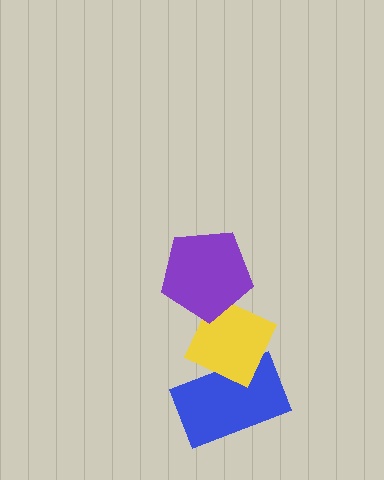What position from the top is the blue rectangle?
The blue rectangle is 3rd from the top.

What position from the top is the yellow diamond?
The yellow diamond is 2nd from the top.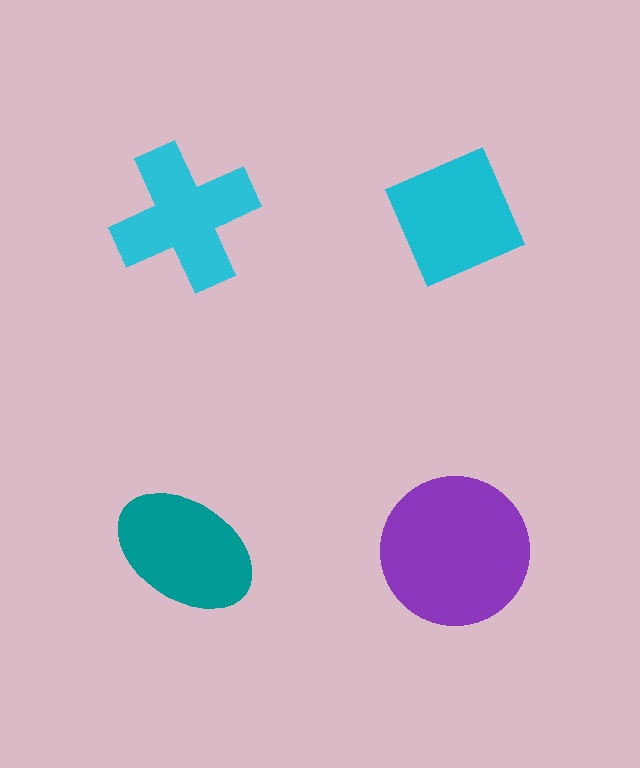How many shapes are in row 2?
2 shapes.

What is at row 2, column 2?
A purple circle.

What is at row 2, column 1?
A teal ellipse.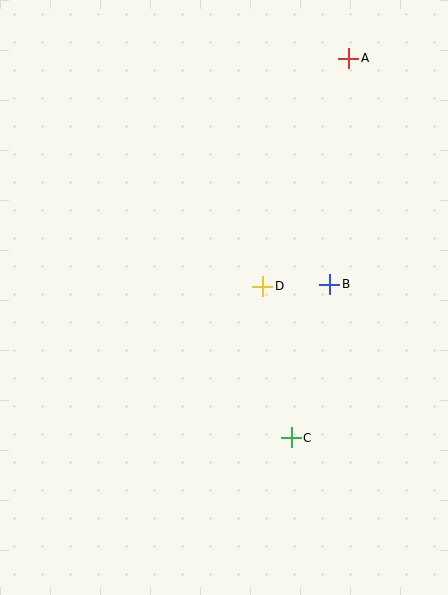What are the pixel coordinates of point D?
Point D is at (263, 286).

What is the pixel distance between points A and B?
The distance between A and B is 227 pixels.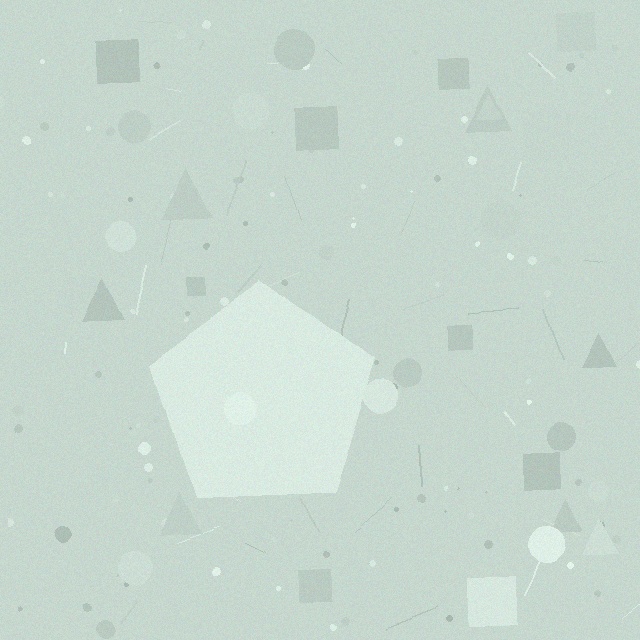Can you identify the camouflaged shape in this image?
The camouflaged shape is a pentagon.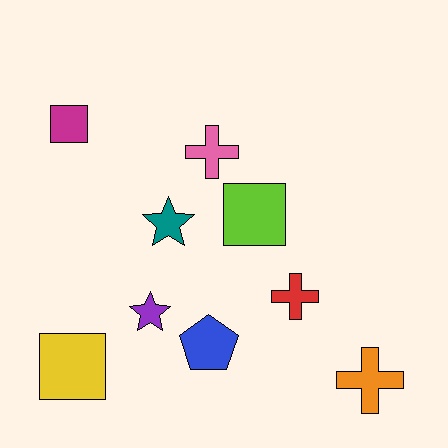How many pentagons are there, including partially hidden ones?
There is 1 pentagon.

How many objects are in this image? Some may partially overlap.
There are 9 objects.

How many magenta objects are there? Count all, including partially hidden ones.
There is 1 magenta object.